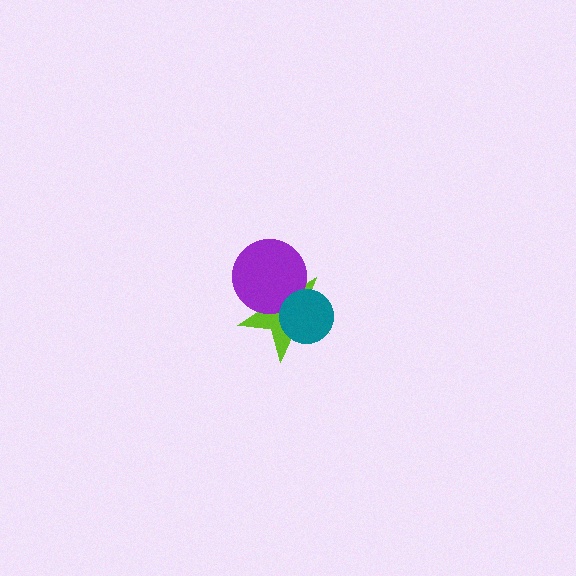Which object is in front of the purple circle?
The teal circle is in front of the purple circle.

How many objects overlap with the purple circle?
2 objects overlap with the purple circle.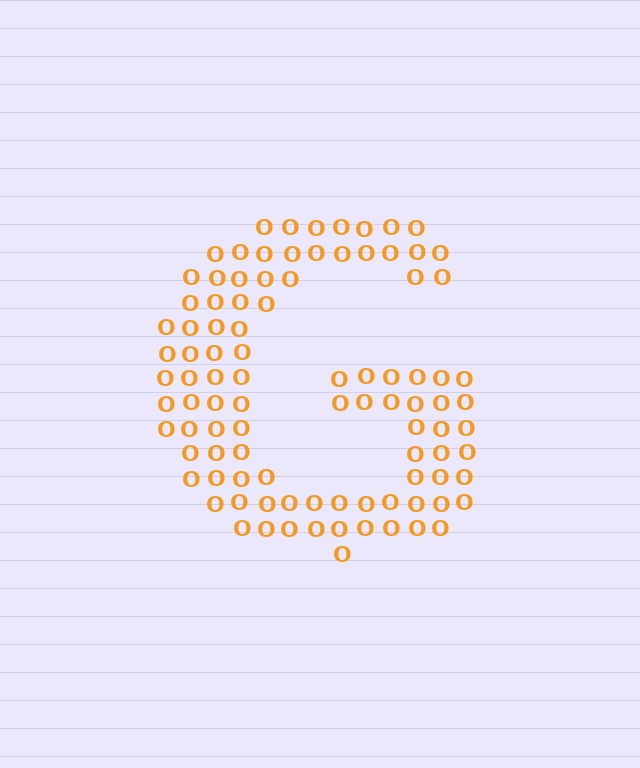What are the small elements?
The small elements are letter O's.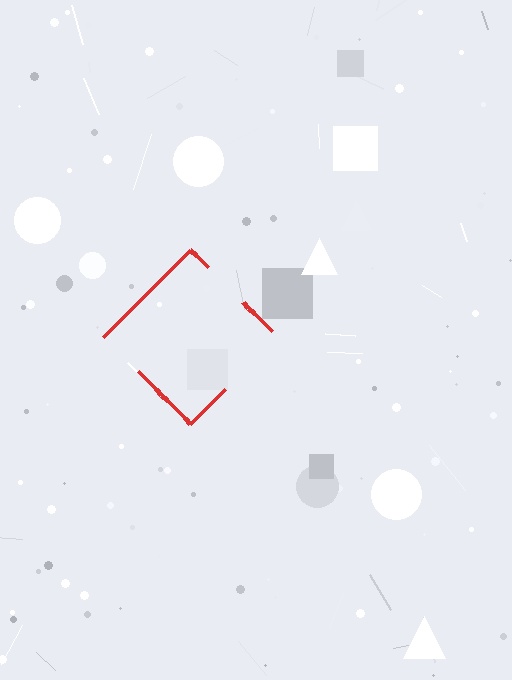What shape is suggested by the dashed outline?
The dashed outline suggests a diamond.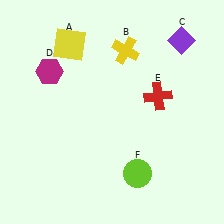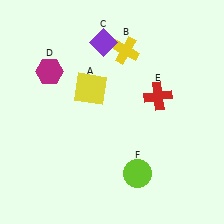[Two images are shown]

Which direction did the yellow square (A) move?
The yellow square (A) moved down.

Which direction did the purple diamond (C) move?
The purple diamond (C) moved left.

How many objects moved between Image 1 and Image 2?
2 objects moved between the two images.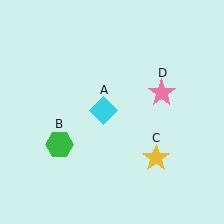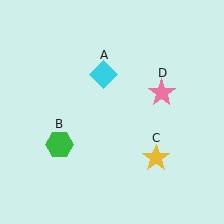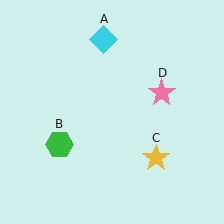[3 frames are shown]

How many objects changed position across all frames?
1 object changed position: cyan diamond (object A).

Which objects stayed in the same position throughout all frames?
Green hexagon (object B) and yellow star (object C) and pink star (object D) remained stationary.